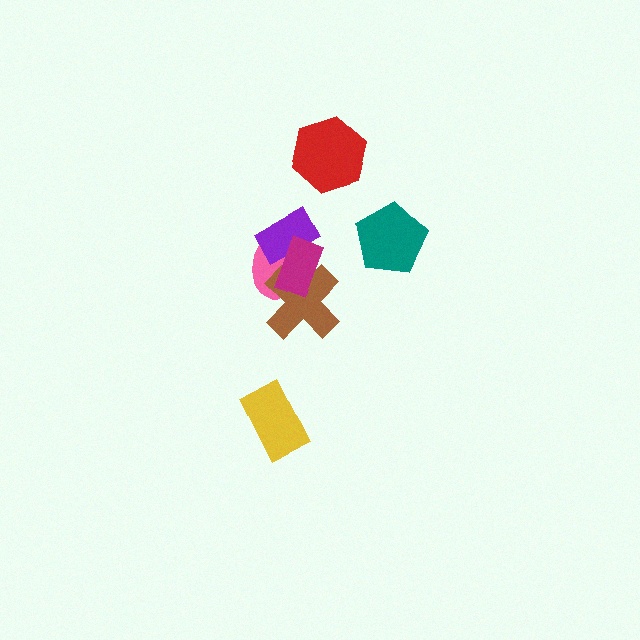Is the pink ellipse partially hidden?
Yes, it is partially covered by another shape.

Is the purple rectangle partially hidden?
Yes, it is partially covered by another shape.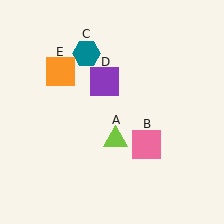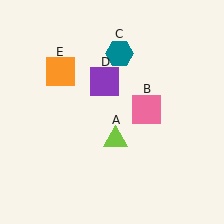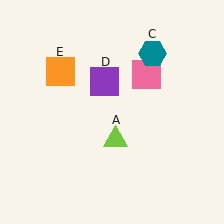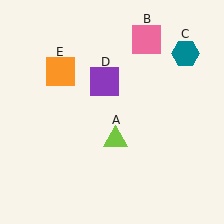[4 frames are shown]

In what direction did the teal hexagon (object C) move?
The teal hexagon (object C) moved right.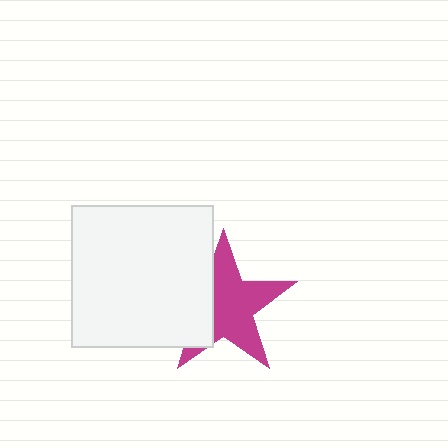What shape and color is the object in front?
The object in front is a white square.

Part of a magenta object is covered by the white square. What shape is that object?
It is a star.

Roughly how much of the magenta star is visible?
Most of it is visible (roughly 67%).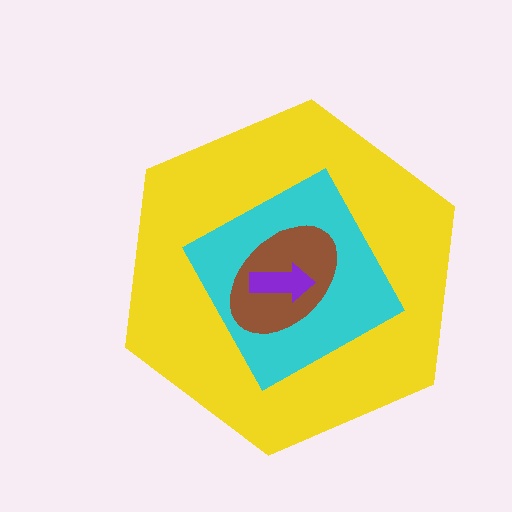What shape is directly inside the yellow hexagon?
The cyan square.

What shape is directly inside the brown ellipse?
The purple arrow.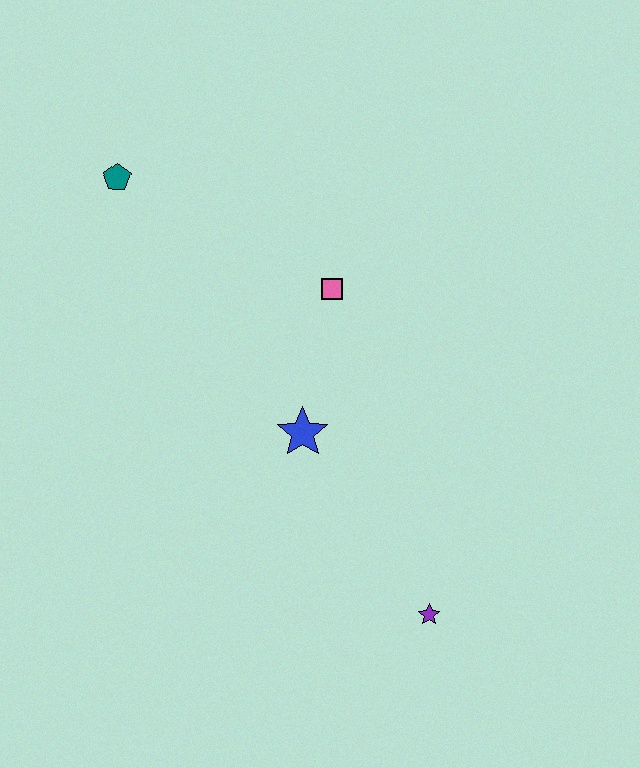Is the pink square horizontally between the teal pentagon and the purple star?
Yes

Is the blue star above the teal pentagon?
No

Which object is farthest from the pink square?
The purple star is farthest from the pink square.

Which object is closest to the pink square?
The blue star is closest to the pink square.